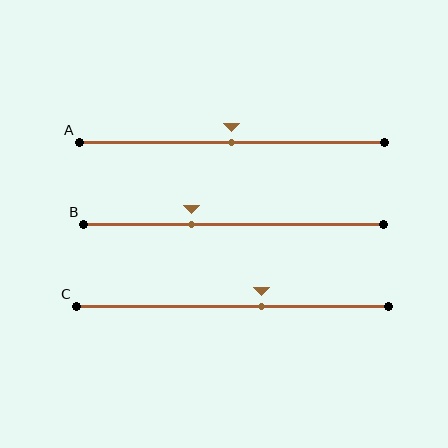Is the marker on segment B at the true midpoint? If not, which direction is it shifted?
No, the marker on segment B is shifted to the left by about 14% of the segment length.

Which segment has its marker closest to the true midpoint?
Segment A has its marker closest to the true midpoint.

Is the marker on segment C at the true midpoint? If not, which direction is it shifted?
No, the marker on segment C is shifted to the right by about 9% of the segment length.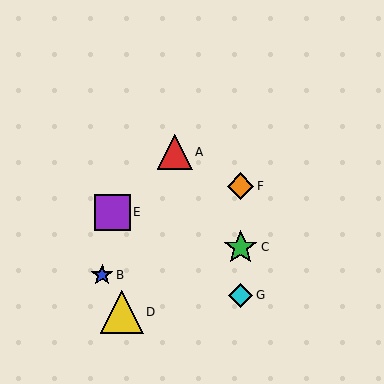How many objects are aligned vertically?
3 objects (C, F, G) are aligned vertically.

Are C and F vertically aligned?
Yes, both are at x≈241.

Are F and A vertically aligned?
No, F is at x≈241 and A is at x≈175.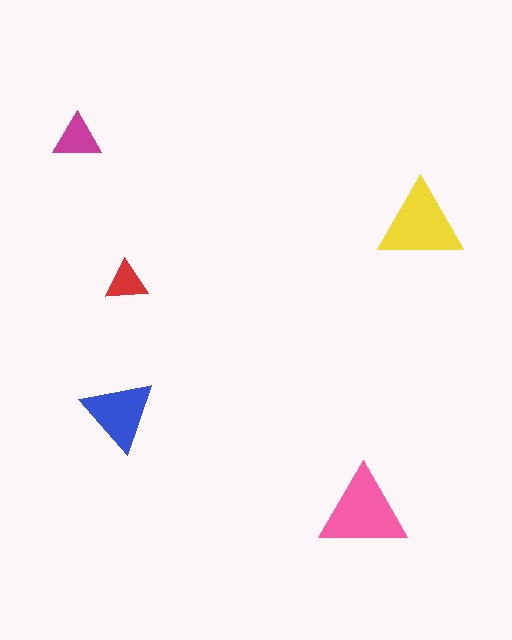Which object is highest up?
The magenta triangle is topmost.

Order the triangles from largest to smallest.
the pink one, the yellow one, the blue one, the magenta one, the red one.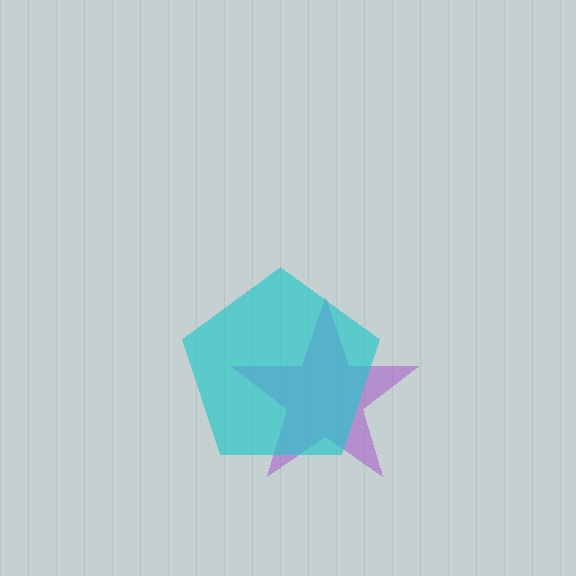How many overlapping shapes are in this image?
There are 2 overlapping shapes in the image.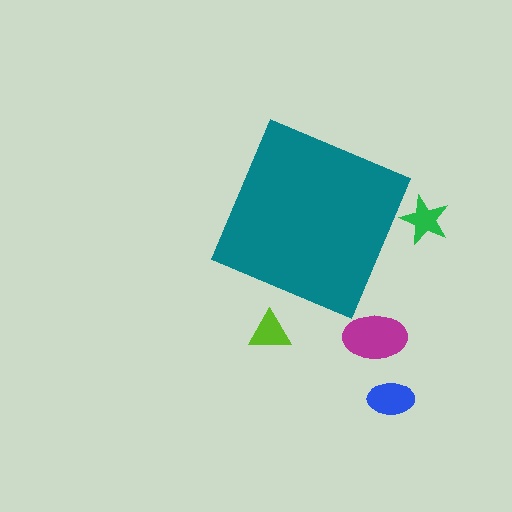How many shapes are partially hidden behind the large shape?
0 shapes are partially hidden.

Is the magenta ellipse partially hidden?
No, the magenta ellipse is fully visible.